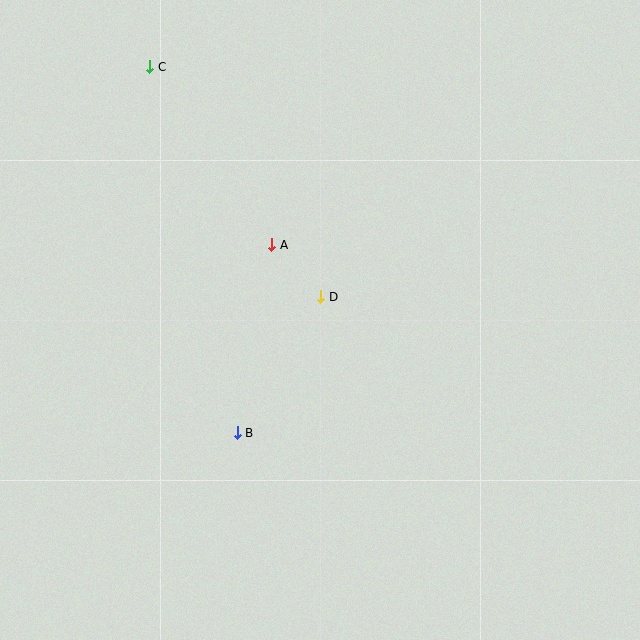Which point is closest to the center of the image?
Point D at (321, 297) is closest to the center.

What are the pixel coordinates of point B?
Point B is at (237, 433).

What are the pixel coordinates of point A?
Point A is at (272, 245).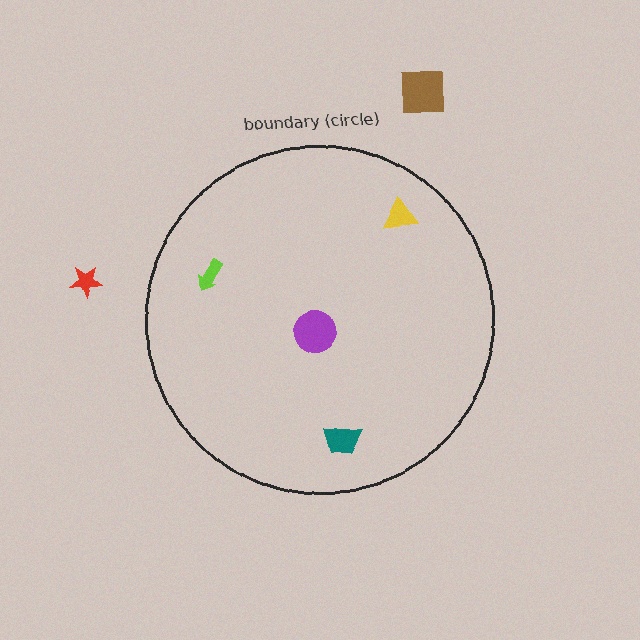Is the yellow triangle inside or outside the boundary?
Inside.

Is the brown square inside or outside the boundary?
Outside.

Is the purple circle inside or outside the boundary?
Inside.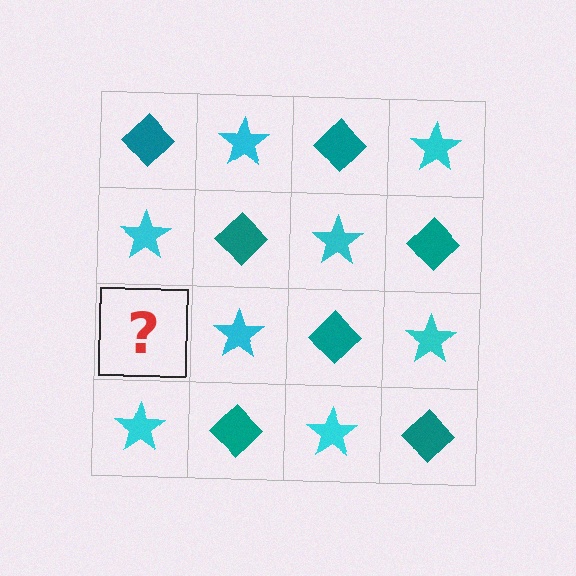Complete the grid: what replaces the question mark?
The question mark should be replaced with a teal diamond.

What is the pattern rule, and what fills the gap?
The rule is that it alternates teal diamond and cyan star in a checkerboard pattern. The gap should be filled with a teal diamond.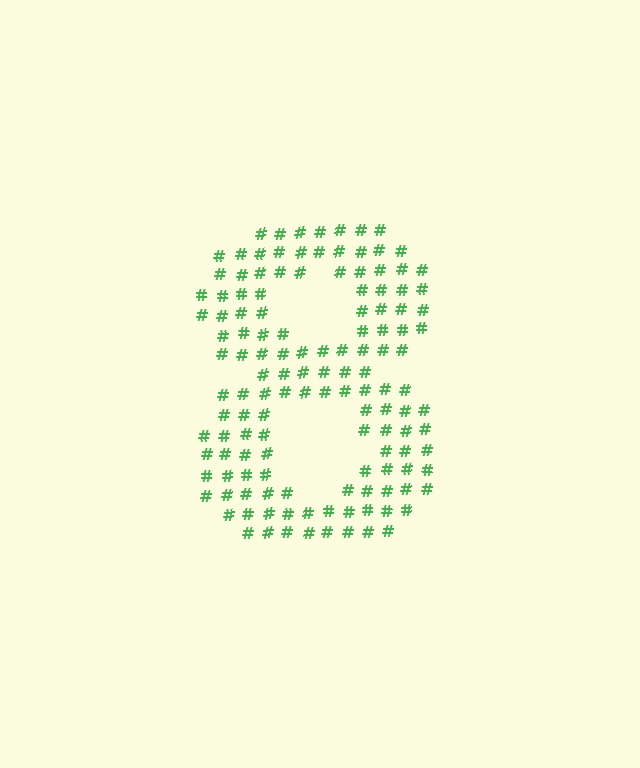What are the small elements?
The small elements are hash symbols.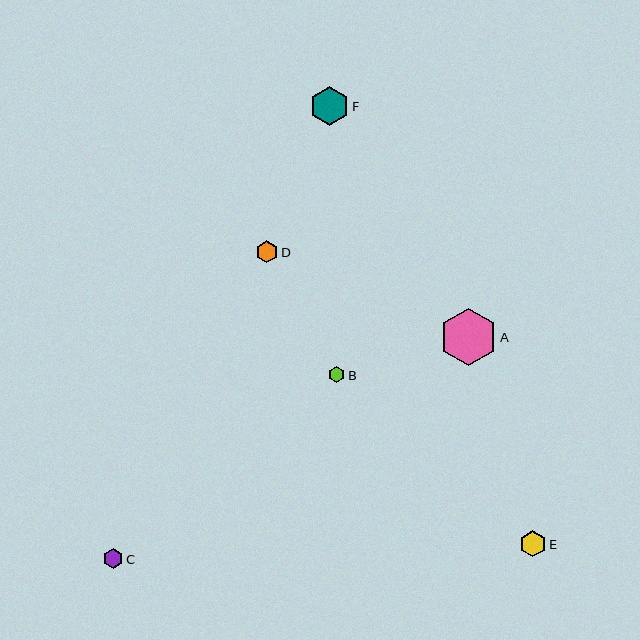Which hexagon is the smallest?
Hexagon B is the smallest with a size of approximately 16 pixels.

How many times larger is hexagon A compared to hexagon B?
Hexagon A is approximately 3.6 times the size of hexagon B.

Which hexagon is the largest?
Hexagon A is the largest with a size of approximately 57 pixels.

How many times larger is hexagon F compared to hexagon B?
Hexagon F is approximately 2.4 times the size of hexagon B.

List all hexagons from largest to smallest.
From largest to smallest: A, F, E, D, C, B.